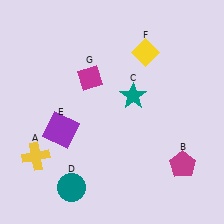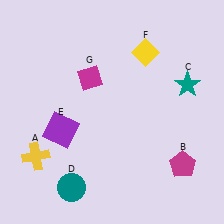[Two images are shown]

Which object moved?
The teal star (C) moved right.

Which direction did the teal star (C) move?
The teal star (C) moved right.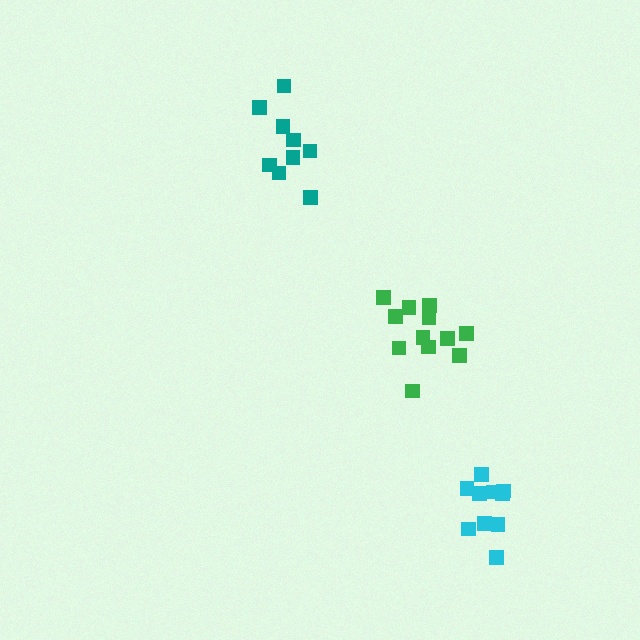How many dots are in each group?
Group 1: 12 dots, Group 2: 10 dots, Group 3: 9 dots (31 total).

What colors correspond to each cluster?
The clusters are colored: green, cyan, teal.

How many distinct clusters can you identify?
There are 3 distinct clusters.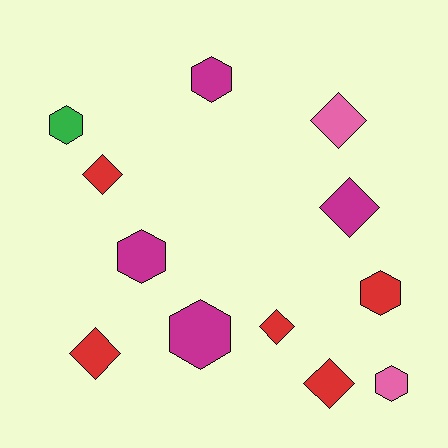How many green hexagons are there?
There is 1 green hexagon.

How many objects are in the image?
There are 12 objects.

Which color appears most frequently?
Red, with 5 objects.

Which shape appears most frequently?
Diamond, with 6 objects.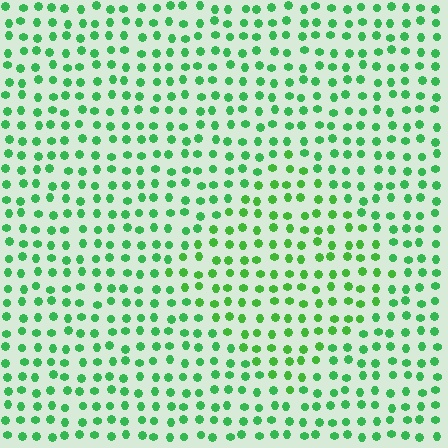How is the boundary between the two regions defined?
The boundary is defined purely by a slight shift in hue (about 18 degrees). Spacing, size, and orientation are identical on both sides.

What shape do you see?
I see a diamond.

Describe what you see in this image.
The image is filled with small green elements in a uniform arrangement. A diamond-shaped region is visible where the elements are tinted to a slightly different hue, forming a subtle color boundary.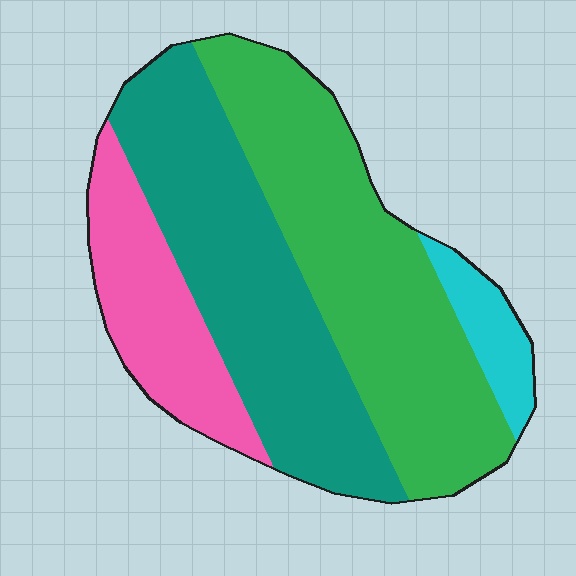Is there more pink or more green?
Green.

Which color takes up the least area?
Cyan, at roughly 5%.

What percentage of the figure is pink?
Pink covers 17% of the figure.